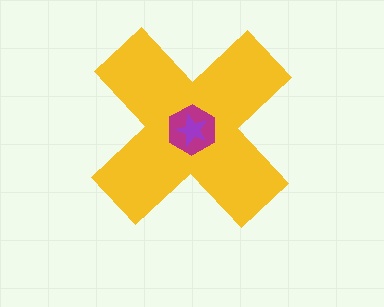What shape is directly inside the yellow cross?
The magenta hexagon.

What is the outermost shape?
The yellow cross.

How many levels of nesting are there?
3.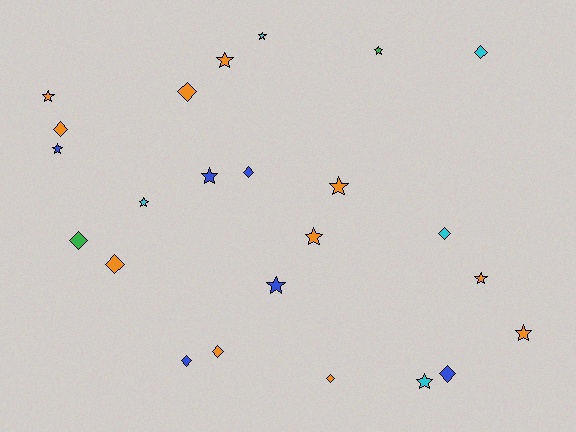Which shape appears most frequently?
Star, with 13 objects.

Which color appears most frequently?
Orange, with 11 objects.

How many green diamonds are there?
There is 1 green diamond.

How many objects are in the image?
There are 24 objects.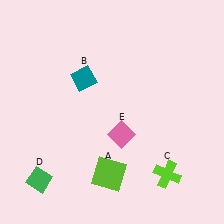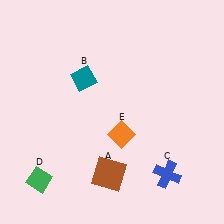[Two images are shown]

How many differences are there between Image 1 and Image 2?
There are 3 differences between the two images.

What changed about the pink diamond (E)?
In Image 1, E is pink. In Image 2, it changed to orange.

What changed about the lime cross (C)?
In Image 1, C is lime. In Image 2, it changed to blue.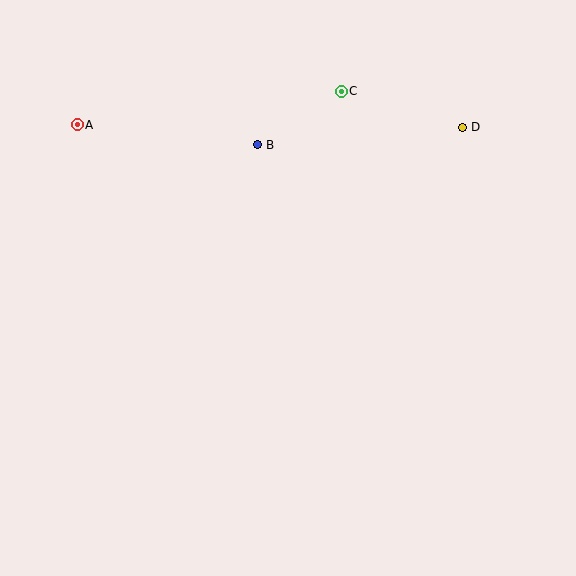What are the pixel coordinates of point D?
Point D is at (463, 127).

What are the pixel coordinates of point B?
Point B is at (258, 145).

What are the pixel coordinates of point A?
Point A is at (77, 125).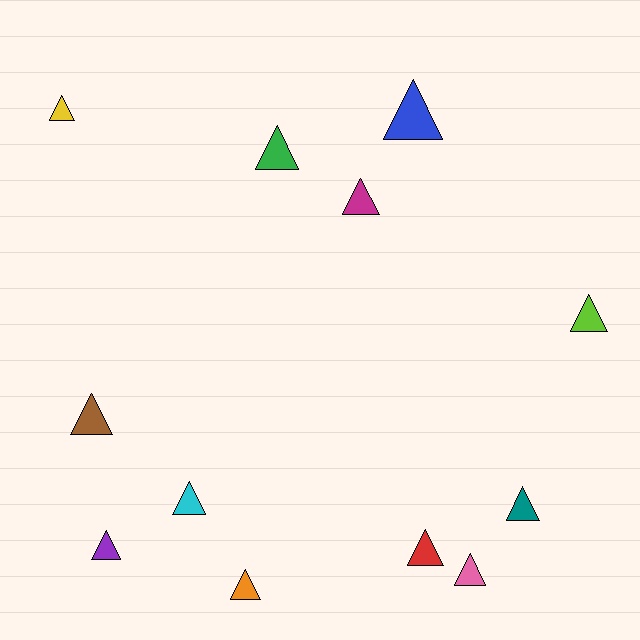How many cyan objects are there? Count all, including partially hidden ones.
There is 1 cyan object.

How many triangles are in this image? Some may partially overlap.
There are 12 triangles.